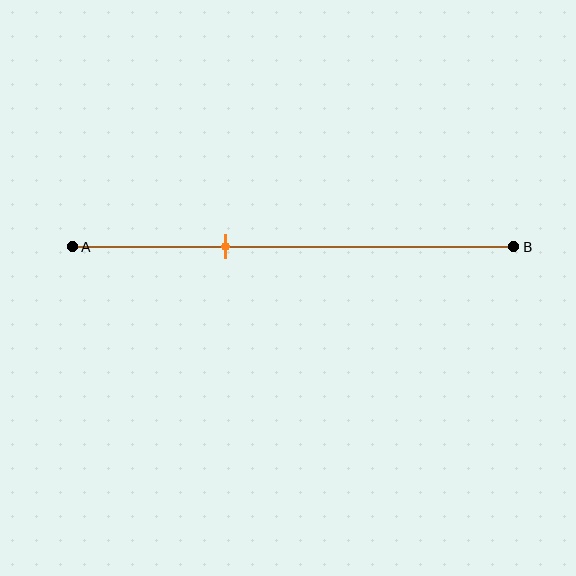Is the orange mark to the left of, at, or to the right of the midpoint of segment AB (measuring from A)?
The orange mark is to the left of the midpoint of segment AB.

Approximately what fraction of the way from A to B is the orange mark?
The orange mark is approximately 35% of the way from A to B.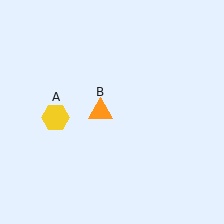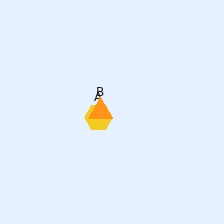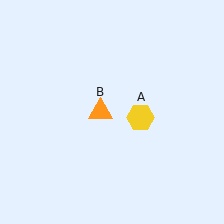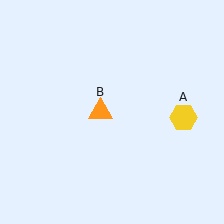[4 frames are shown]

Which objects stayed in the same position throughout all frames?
Orange triangle (object B) remained stationary.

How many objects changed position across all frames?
1 object changed position: yellow hexagon (object A).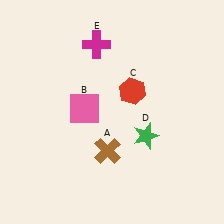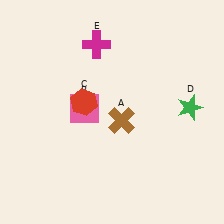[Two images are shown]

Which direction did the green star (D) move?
The green star (D) moved right.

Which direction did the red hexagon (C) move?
The red hexagon (C) moved left.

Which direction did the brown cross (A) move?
The brown cross (A) moved up.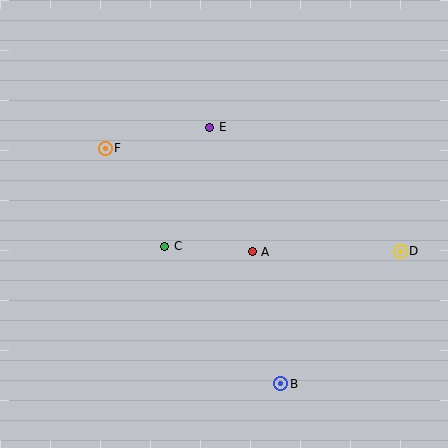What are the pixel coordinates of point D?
Point D is at (400, 251).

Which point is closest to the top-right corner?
Point D is closest to the top-right corner.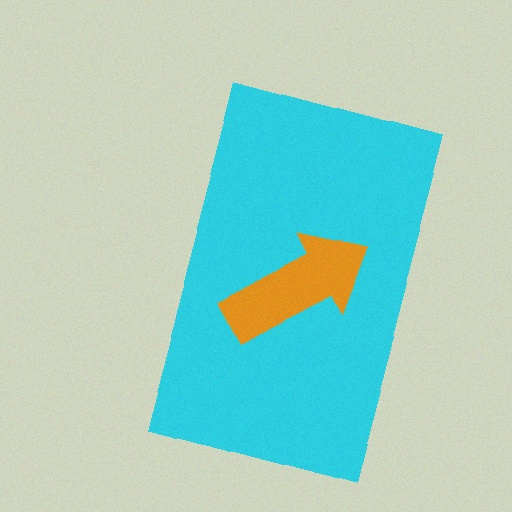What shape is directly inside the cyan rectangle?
The orange arrow.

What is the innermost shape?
The orange arrow.